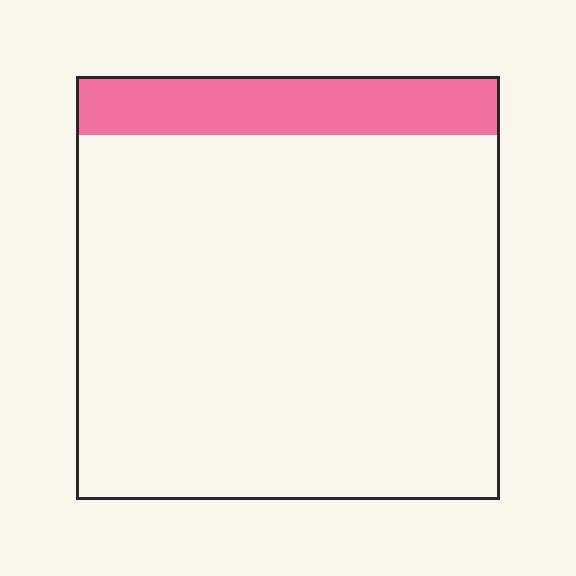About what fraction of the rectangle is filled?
About one eighth (1/8).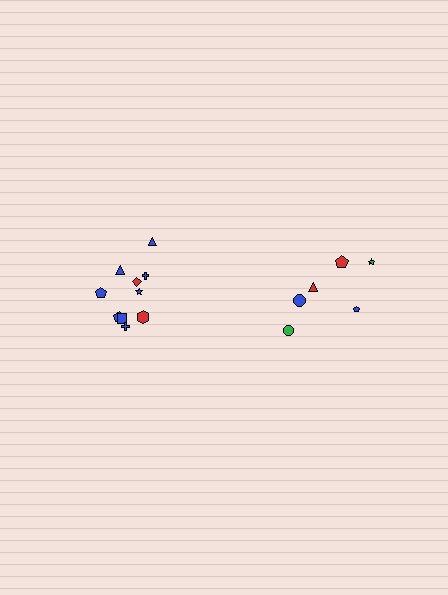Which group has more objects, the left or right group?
The left group.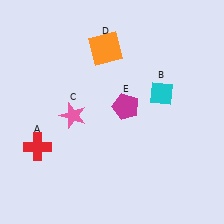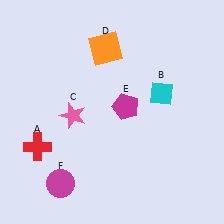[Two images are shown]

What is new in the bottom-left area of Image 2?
A magenta circle (F) was added in the bottom-left area of Image 2.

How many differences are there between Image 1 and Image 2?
There is 1 difference between the two images.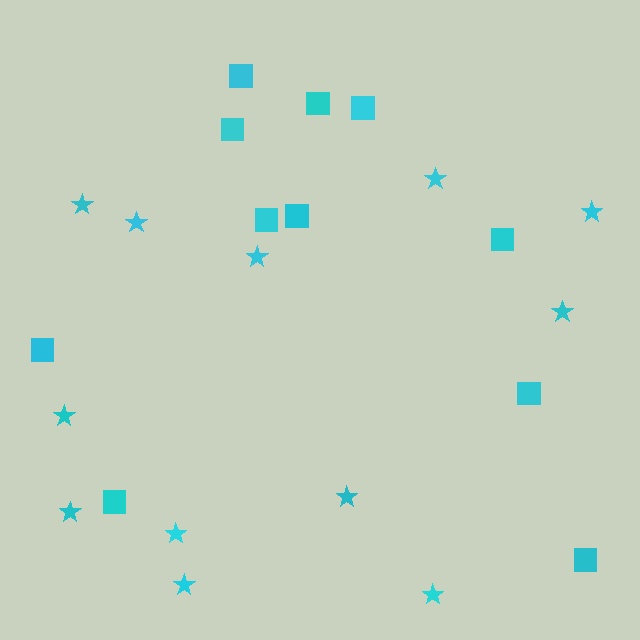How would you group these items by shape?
There are 2 groups: one group of stars (12) and one group of squares (11).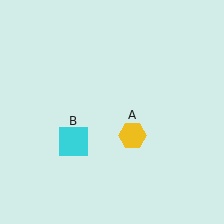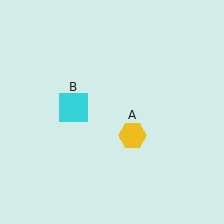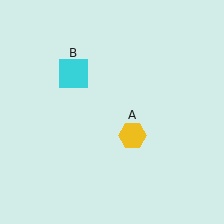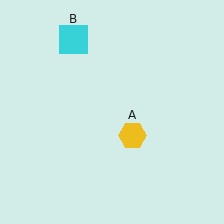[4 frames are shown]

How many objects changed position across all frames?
1 object changed position: cyan square (object B).